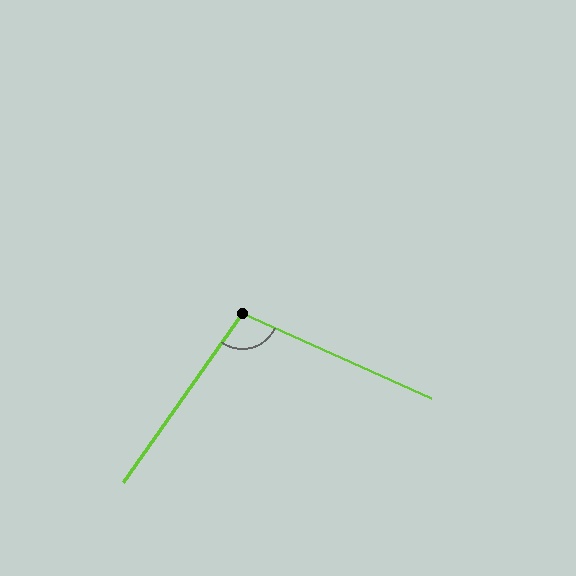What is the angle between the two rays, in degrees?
Approximately 101 degrees.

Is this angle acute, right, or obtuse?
It is obtuse.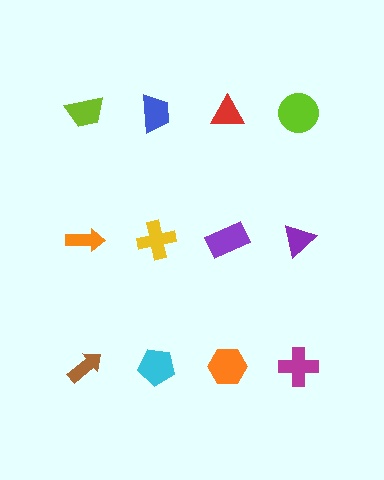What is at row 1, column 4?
A lime circle.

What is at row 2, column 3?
A purple rectangle.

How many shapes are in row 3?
4 shapes.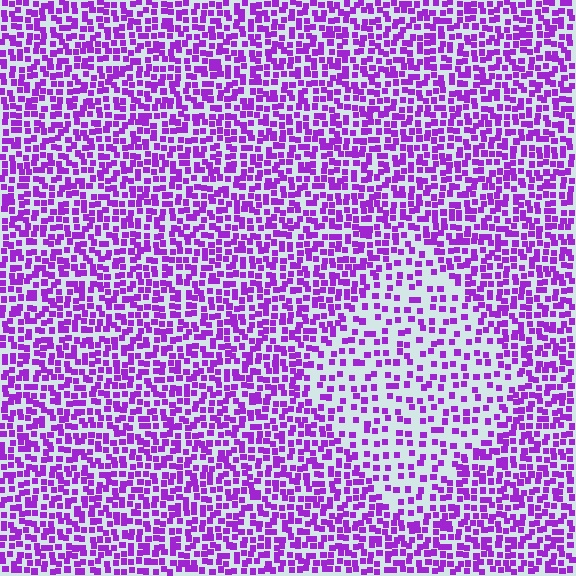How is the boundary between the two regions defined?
The boundary is defined by a change in element density (approximately 2.0x ratio). All elements are the same color, size, and shape.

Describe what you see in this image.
The image contains small purple elements arranged at two different densities. A diamond-shaped region is visible where the elements are less densely packed than the surrounding area.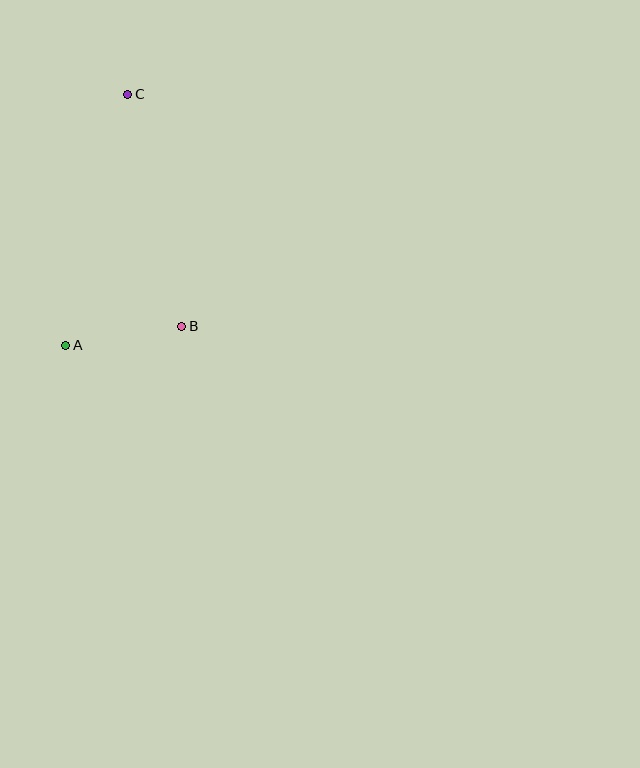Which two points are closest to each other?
Points A and B are closest to each other.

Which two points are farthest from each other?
Points A and C are farthest from each other.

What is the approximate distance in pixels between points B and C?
The distance between B and C is approximately 238 pixels.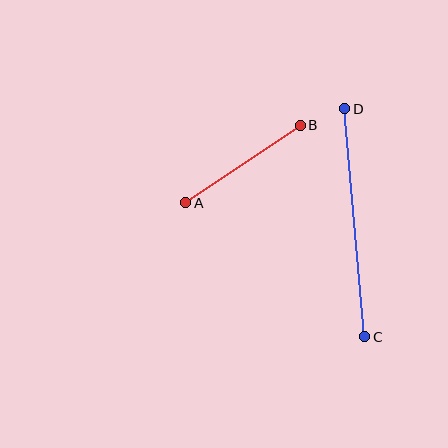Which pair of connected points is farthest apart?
Points C and D are farthest apart.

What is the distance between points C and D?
The distance is approximately 229 pixels.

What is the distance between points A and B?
The distance is approximately 138 pixels.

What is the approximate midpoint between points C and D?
The midpoint is at approximately (355, 223) pixels.